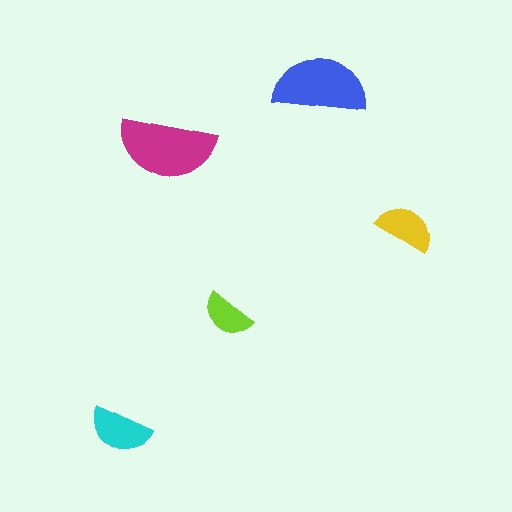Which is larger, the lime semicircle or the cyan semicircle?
The cyan one.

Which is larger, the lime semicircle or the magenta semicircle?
The magenta one.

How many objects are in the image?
There are 5 objects in the image.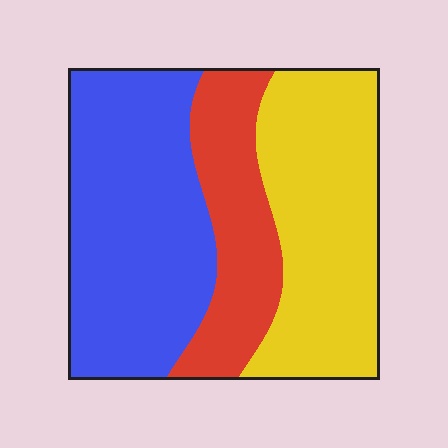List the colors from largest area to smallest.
From largest to smallest: blue, yellow, red.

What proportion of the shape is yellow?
Yellow covers around 35% of the shape.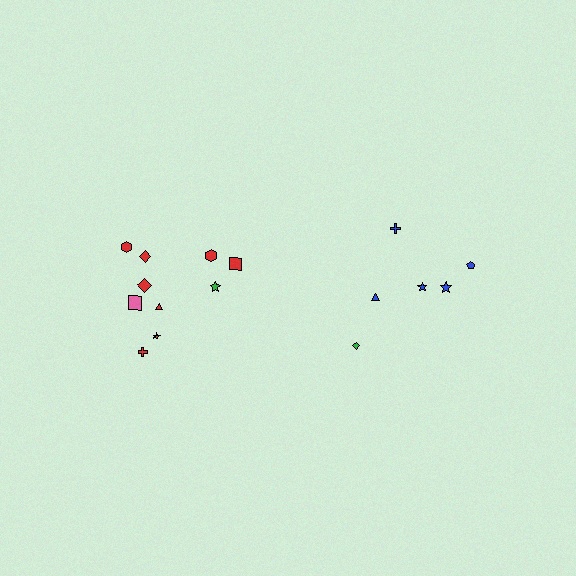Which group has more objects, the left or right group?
The left group.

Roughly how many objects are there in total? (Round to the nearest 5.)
Roughly 15 objects in total.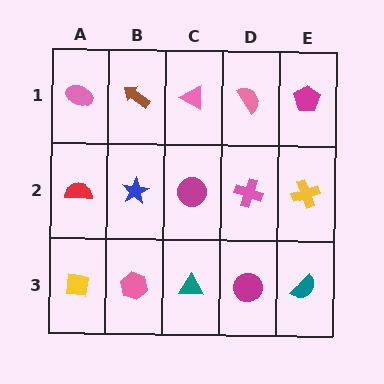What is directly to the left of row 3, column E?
A magenta circle.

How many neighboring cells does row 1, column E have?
2.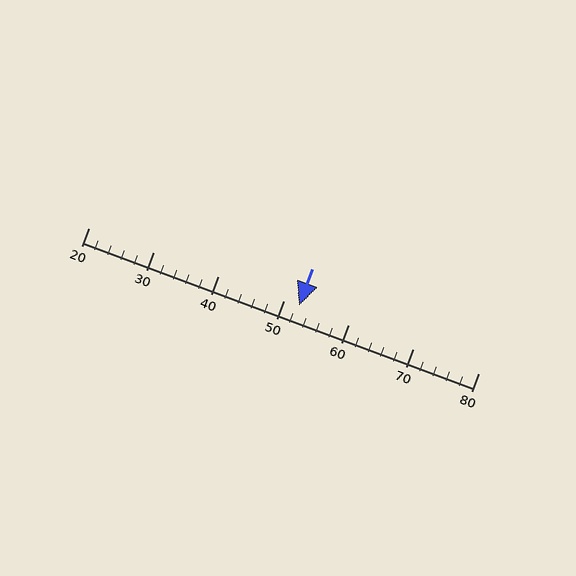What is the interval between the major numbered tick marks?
The major tick marks are spaced 10 units apart.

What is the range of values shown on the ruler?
The ruler shows values from 20 to 80.